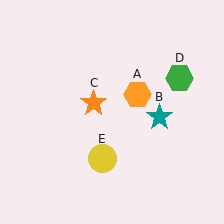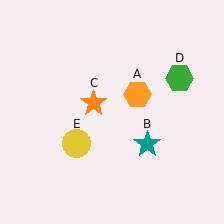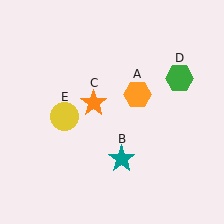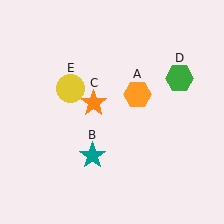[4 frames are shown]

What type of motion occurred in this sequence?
The teal star (object B), yellow circle (object E) rotated clockwise around the center of the scene.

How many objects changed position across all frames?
2 objects changed position: teal star (object B), yellow circle (object E).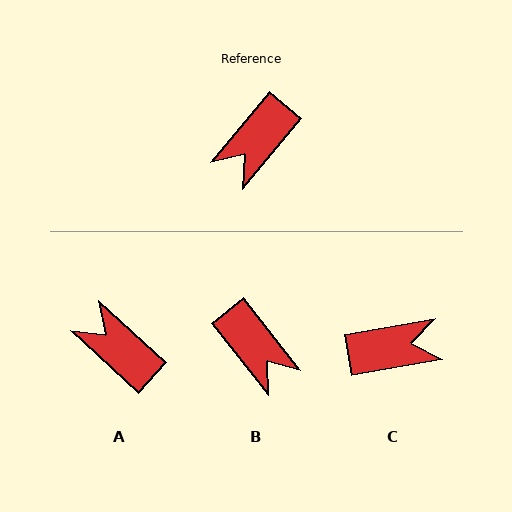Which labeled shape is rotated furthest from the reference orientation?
C, about 140 degrees away.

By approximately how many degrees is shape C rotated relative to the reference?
Approximately 140 degrees counter-clockwise.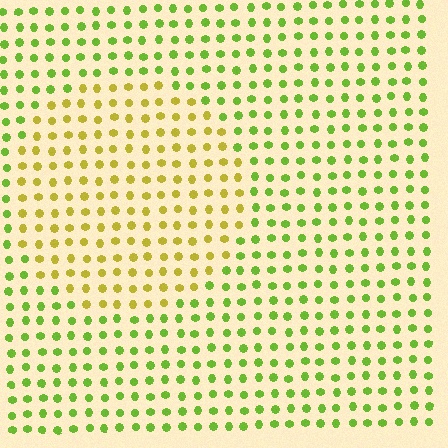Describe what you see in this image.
The image is filled with small lime elements in a uniform arrangement. A circle-shaped region is visible where the elements are tinted to a slightly different hue, forming a subtle color boundary.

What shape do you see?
I see a circle.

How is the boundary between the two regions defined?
The boundary is defined purely by a slight shift in hue (about 38 degrees). Spacing, size, and orientation are identical on both sides.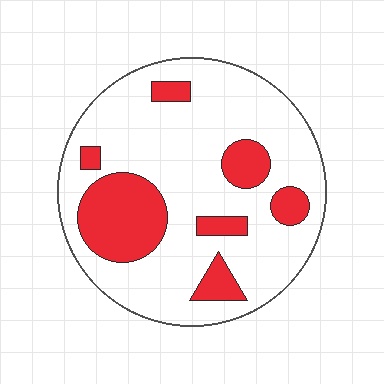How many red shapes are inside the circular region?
7.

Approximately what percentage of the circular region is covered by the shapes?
Approximately 25%.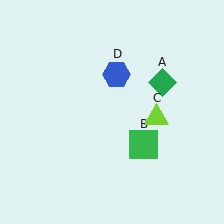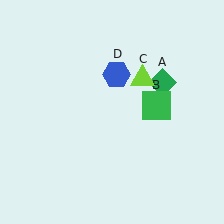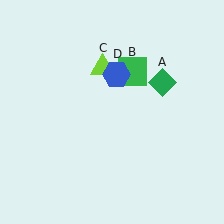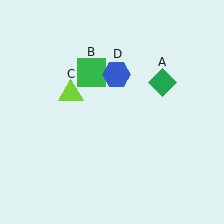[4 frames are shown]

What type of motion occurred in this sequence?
The green square (object B), lime triangle (object C) rotated counterclockwise around the center of the scene.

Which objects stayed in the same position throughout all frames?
Green diamond (object A) and blue hexagon (object D) remained stationary.